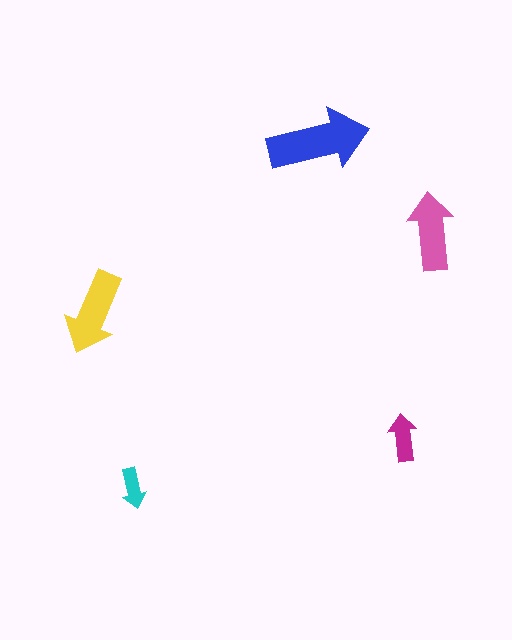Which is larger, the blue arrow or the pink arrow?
The blue one.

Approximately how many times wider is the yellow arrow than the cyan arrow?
About 2 times wider.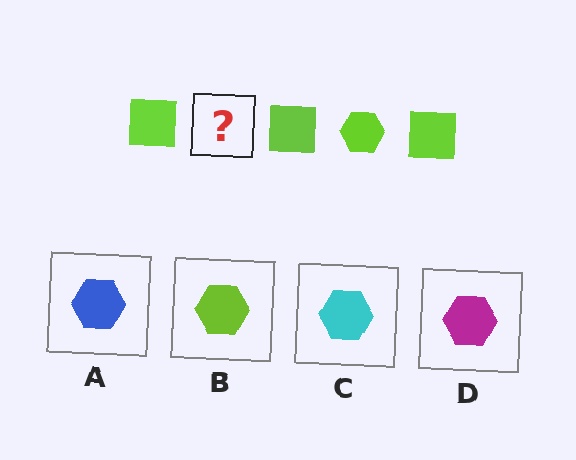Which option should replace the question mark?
Option B.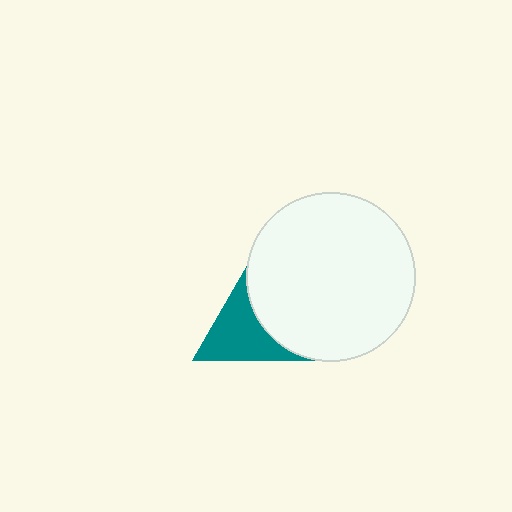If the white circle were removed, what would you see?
You would see the complete teal triangle.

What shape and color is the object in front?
The object in front is a white circle.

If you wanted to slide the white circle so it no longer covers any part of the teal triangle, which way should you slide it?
Slide it right — that is the most direct way to separate the two shapes.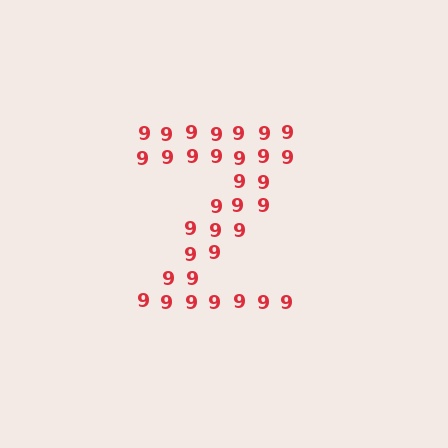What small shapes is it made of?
It is made of small digit 9's.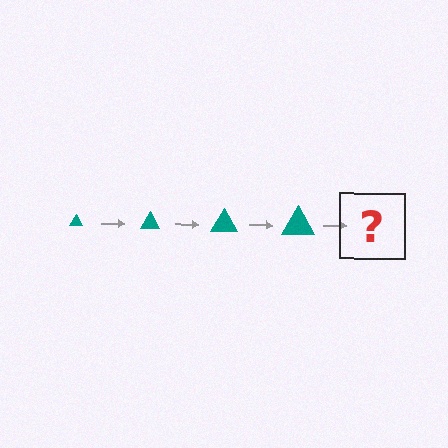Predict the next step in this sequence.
The next step is a teal triangle, larger than the previous one.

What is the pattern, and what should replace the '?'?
The pattern is that the triangle gets progressively larger each step. The '?' should be a teal triangle, larger than the previous one.